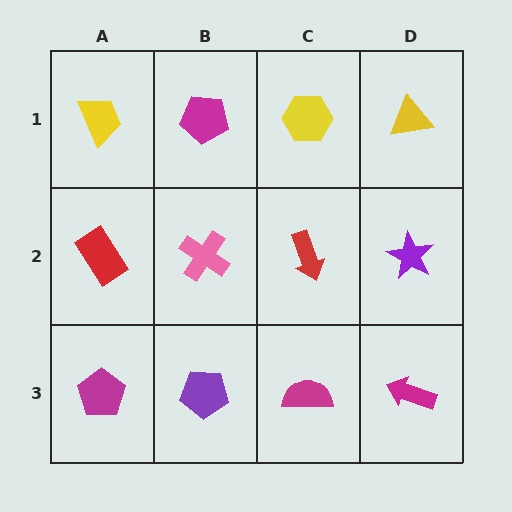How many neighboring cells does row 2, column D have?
3.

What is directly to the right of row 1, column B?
A yellow hexagon.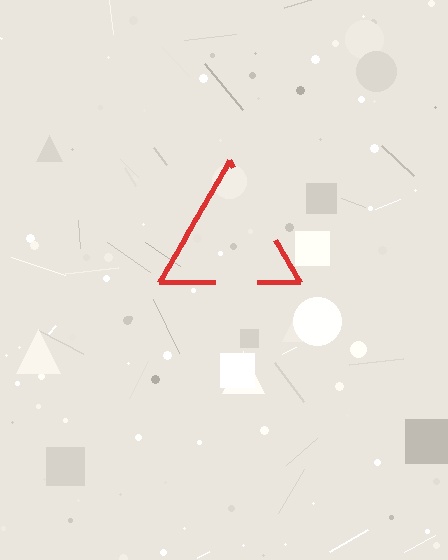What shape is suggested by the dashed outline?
The dashed outline suggests a triangle.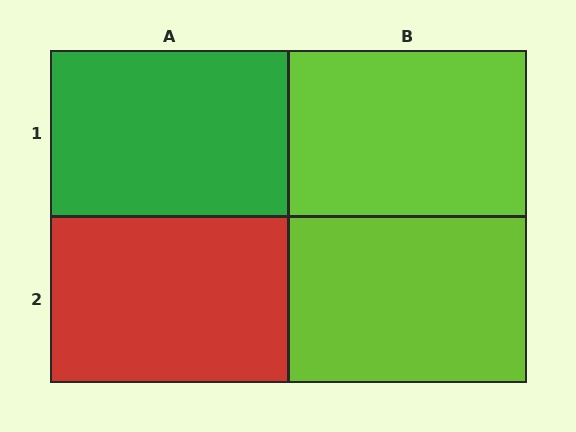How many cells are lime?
2 cells are lime.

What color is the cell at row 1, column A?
Green.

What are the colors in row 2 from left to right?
Red, lime.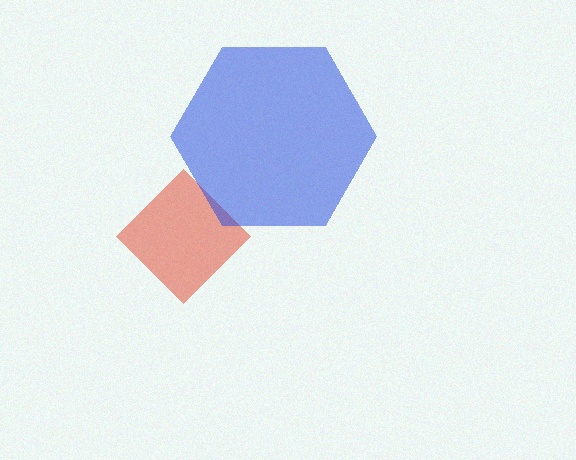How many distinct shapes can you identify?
There are 2 distinct shapes: a red diamond, a blue hexagon.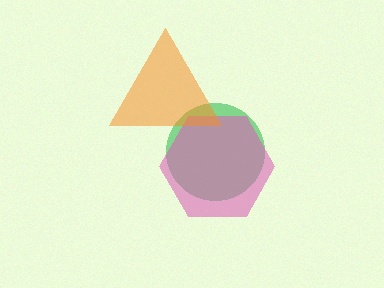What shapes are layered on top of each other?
The layered shapes are: a green circle, a pink hexagon, an orange triangle.